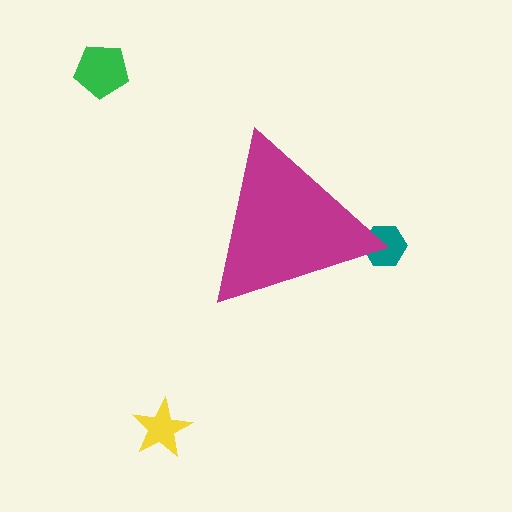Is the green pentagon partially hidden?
No, the green pentagon is fully visible.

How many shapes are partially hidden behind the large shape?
1 shape is partially hidden.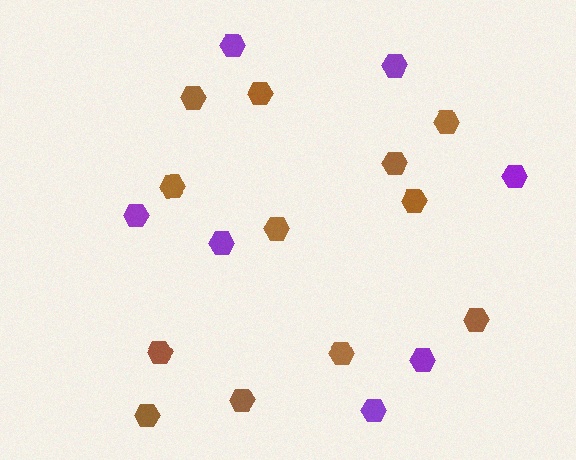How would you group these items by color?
There are 2 groups: one group of purple hexagons (7) and one group of brown hexagons (12).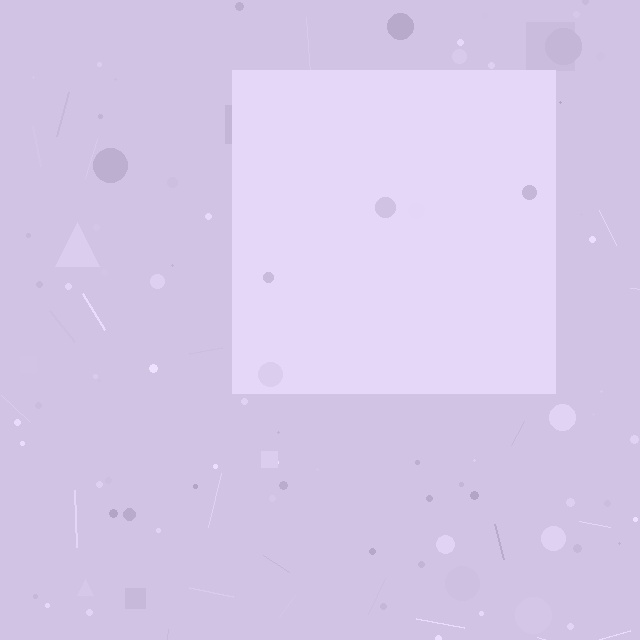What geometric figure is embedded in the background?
A square is embedded in the background.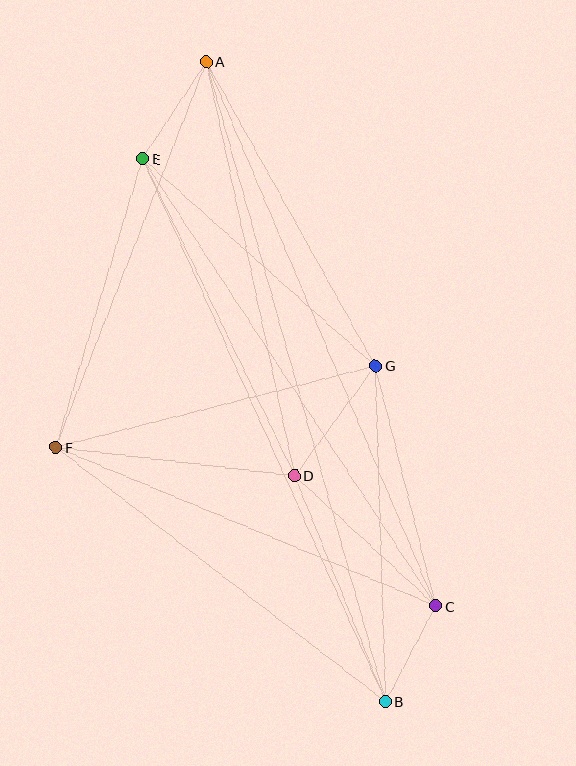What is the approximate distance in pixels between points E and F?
The distance between E and F is approximately 301 pixels.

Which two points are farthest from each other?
Points A and B are farthest from each other.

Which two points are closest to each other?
Points B and C are closest to each other.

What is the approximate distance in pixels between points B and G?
The distance between B and G is approximately 336 pixels.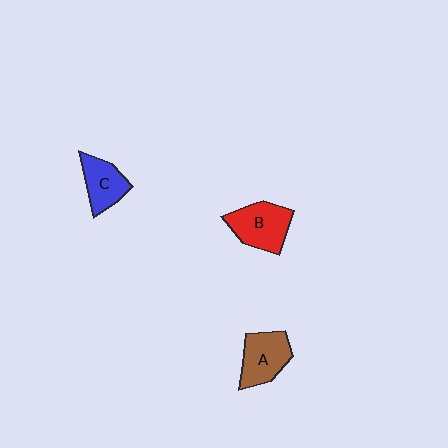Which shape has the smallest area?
Shape C (blue).